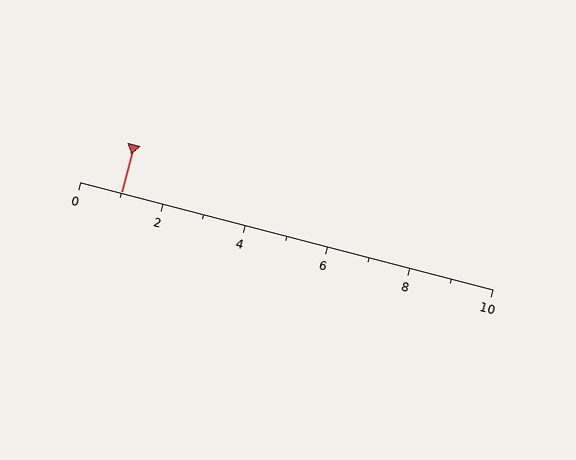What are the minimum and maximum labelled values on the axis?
The axis runs from 0 to 10.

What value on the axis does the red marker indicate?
The marker indicates approximately 1.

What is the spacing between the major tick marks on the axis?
The major ticks are spaced 2 apart.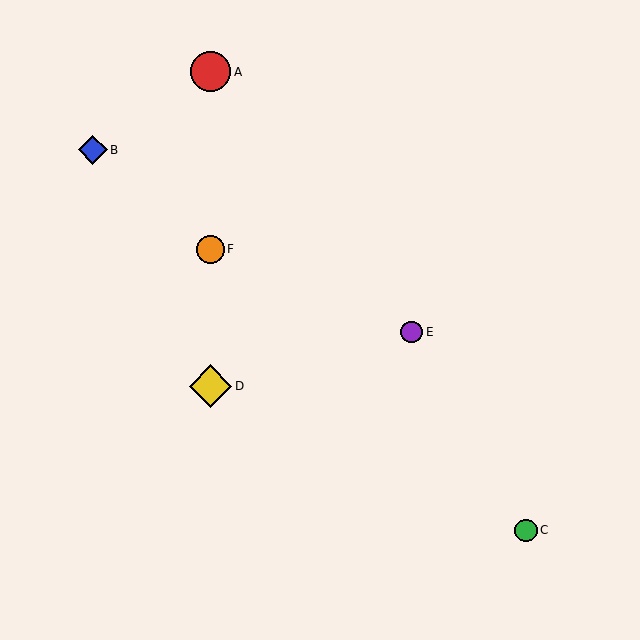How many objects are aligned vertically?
3 objects (A, D, F) are aligned vertically.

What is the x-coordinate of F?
Object F is at x≈210.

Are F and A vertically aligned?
Yes, both are at x≈210.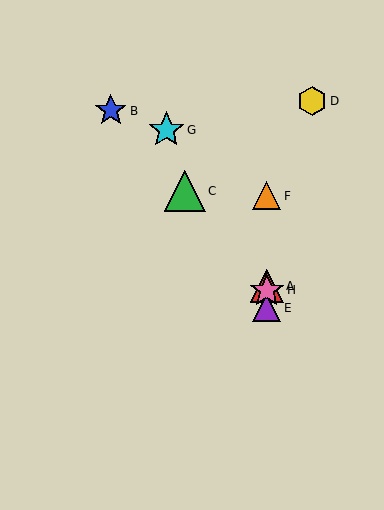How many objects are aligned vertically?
4 objects (A, E, F, H) are aligned vertically.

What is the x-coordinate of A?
Object A is at x≈267.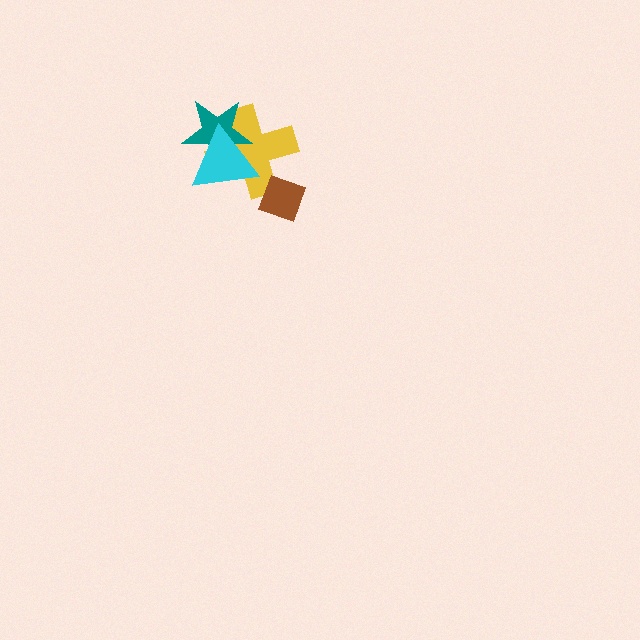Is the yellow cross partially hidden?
Yes, it is partially covered by another shape.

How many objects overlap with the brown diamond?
1 object overlaps with the brown diamond.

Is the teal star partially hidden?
Yes, it is partially covered by another shape.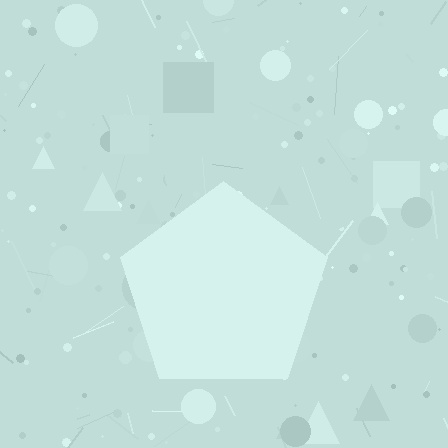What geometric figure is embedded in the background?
A pentagon is embedded in the background.